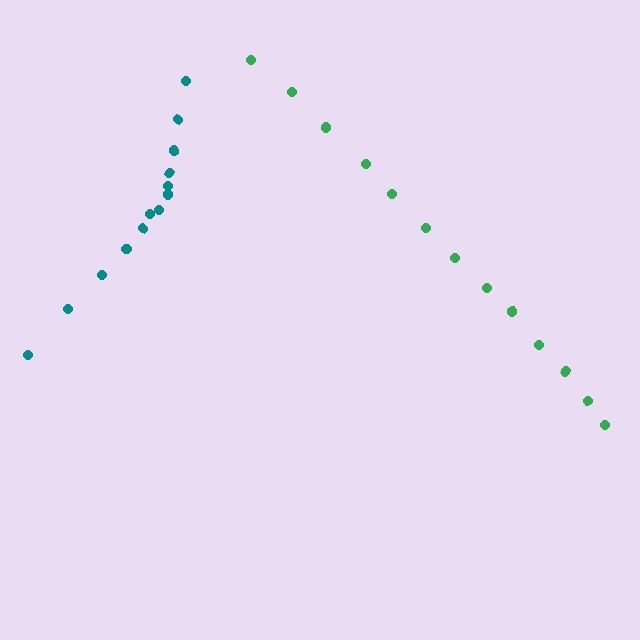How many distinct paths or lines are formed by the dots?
There are 2 distinct paths.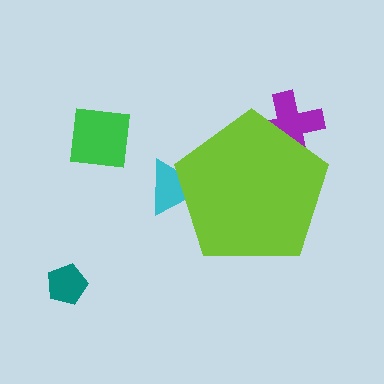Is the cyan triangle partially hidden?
Yes, the cyan triangle is partially hidden behind the lime pentagon.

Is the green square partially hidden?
No, the green square is fully visible.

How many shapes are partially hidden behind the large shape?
2 shapes are partially hidden.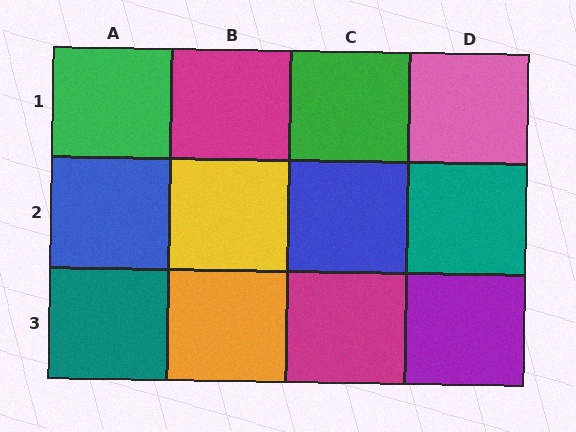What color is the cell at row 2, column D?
Teal.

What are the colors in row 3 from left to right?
Teal, orange, magenta, purple.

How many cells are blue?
2 cells are blue.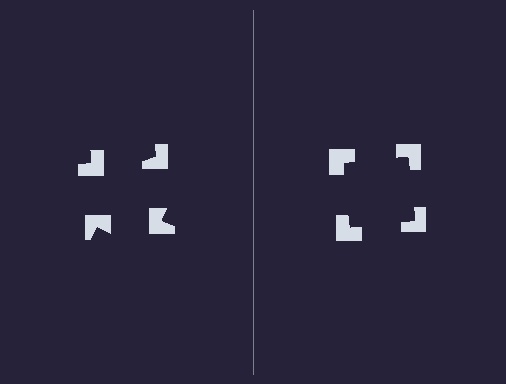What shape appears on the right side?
An illusory square.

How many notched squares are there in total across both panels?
8 — 4 on each side.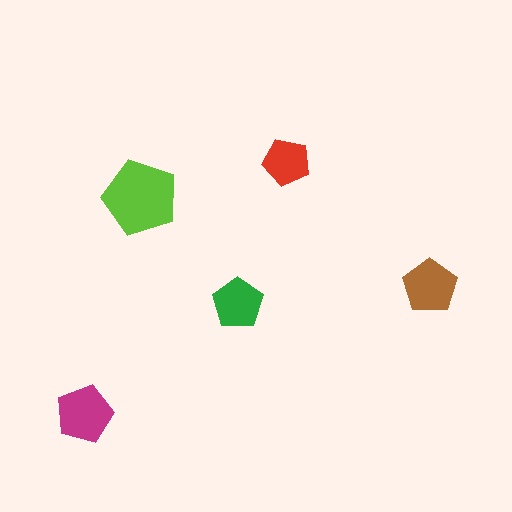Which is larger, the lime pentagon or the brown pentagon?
The lime one.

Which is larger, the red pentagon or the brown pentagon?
The brown one.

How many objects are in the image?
There are 5 objects in the image.